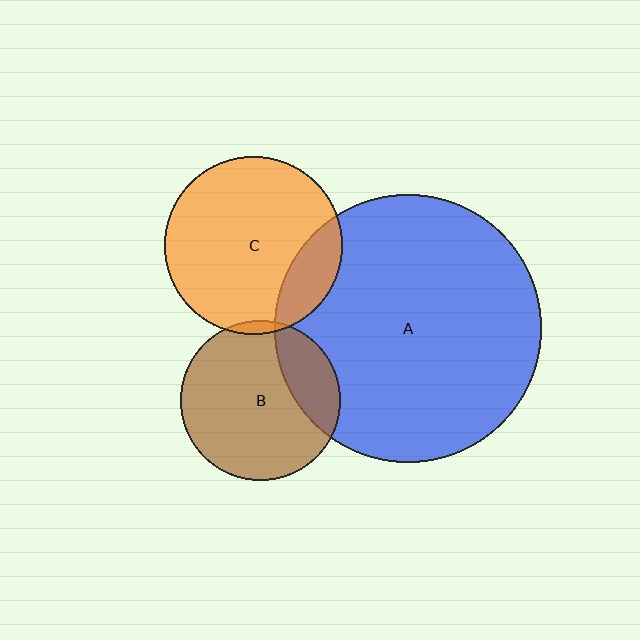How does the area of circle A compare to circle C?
Approximately 2.3 times.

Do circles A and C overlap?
Yes.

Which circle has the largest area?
Circle A (blue).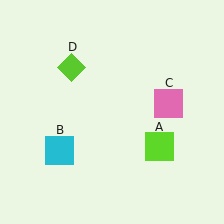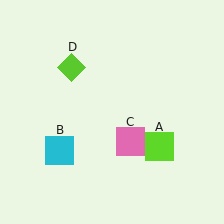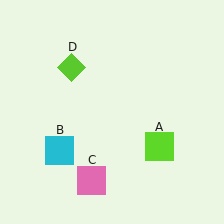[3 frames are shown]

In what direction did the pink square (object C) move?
The pink square (object C) moved down and to the left.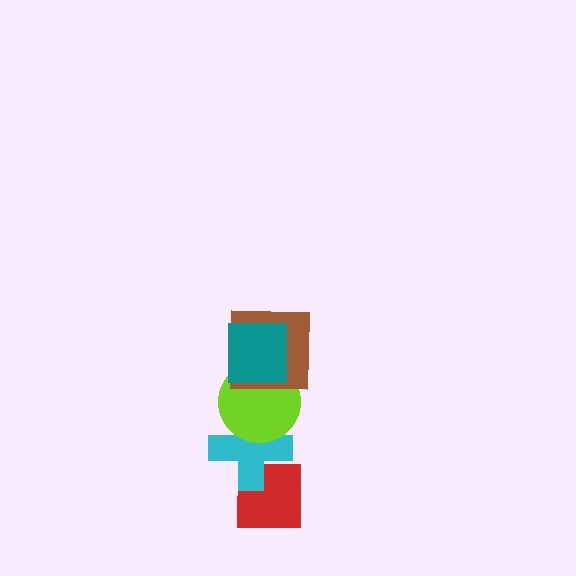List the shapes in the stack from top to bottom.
From top to bottom: the teal square, the brown square, the lime circle, the cyan cross, the red square.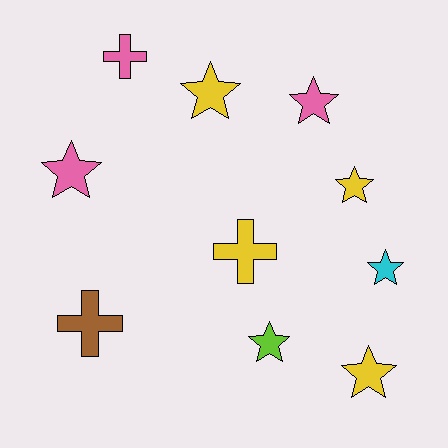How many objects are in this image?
There are 10 objects.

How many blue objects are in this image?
There are no blue objects.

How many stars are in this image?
There are 7 stars.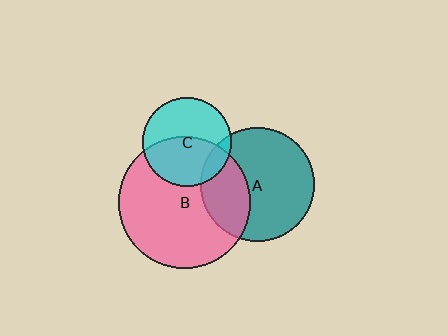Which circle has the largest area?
Circle B (pink).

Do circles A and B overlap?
Yes.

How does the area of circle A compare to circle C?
Approximately 1.6 times.